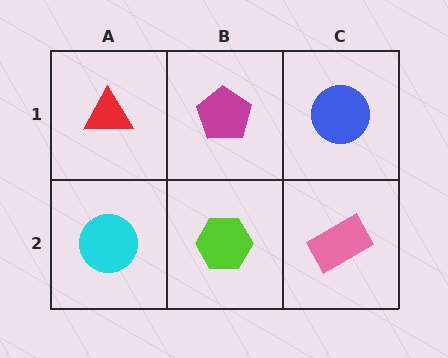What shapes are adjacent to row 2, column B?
A magenta pentagon (row 1, column B), a cyan circle (row 2, column A), a pink rectangle (row 2, column C).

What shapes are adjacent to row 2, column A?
A red triangle (row 1, column A), a lime hexagon (row 2, column B).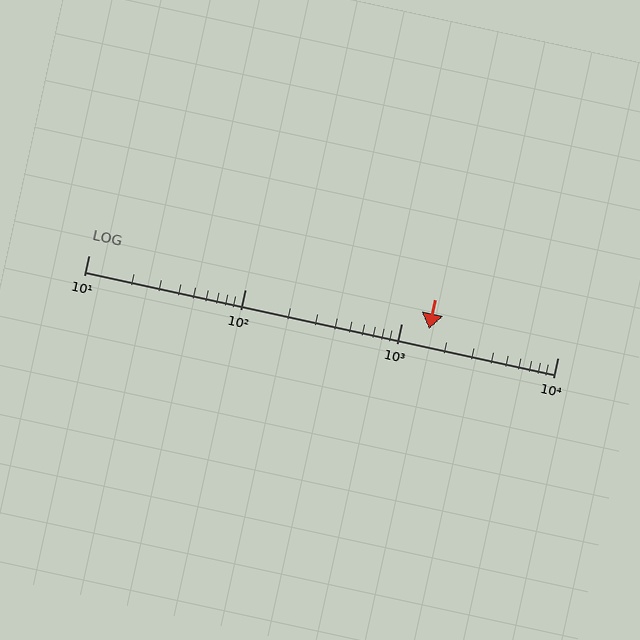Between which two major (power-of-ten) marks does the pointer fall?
The pointer is between 1000 and 10000.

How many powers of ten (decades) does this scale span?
The scale spans 3 decades, from 10 to 10000.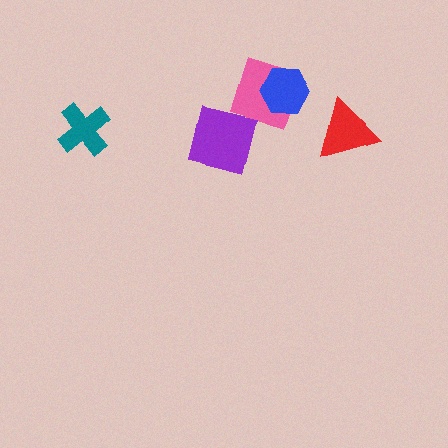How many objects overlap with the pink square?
1 object overlaps with the pink square.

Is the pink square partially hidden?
Yes, it is partially covered by another shape.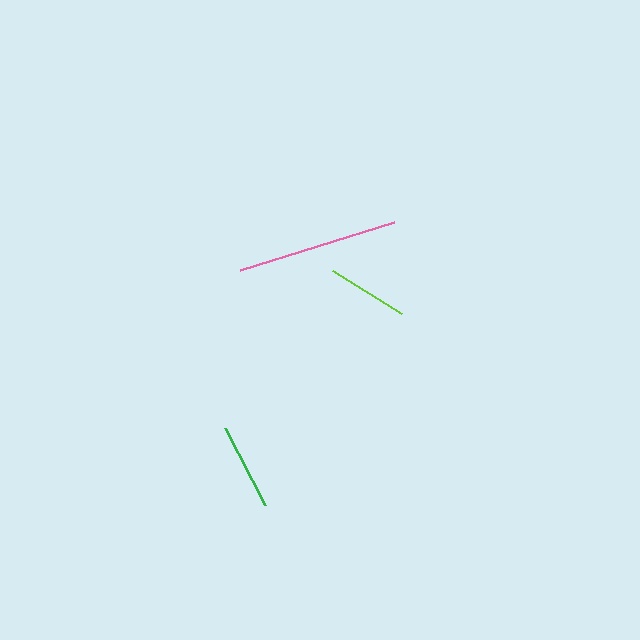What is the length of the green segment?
The green segment is approximately 87 pixels long.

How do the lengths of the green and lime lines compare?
The green and lime lines are approximately the same length.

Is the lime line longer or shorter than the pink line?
The pink line is longer than the lime line.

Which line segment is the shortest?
The lime line is the shortest at approximately 81 pixels.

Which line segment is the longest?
The pink line is the longest at approximately 162 pixels.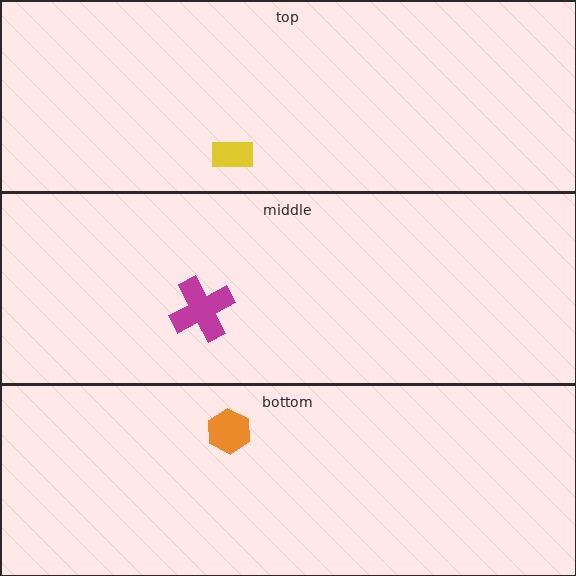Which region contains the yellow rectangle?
The top region.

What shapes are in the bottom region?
The orange hexagon.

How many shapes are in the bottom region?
1.